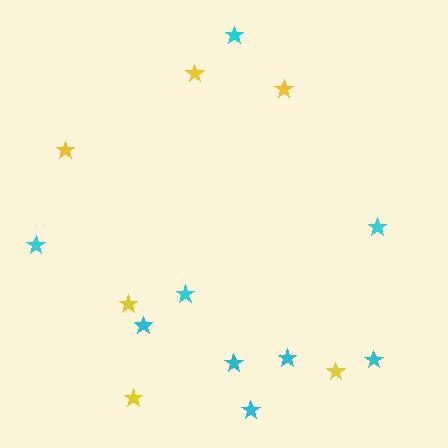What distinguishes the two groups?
There are 2 groups: one group of yellow stars (6) and one group of cyan stars (9).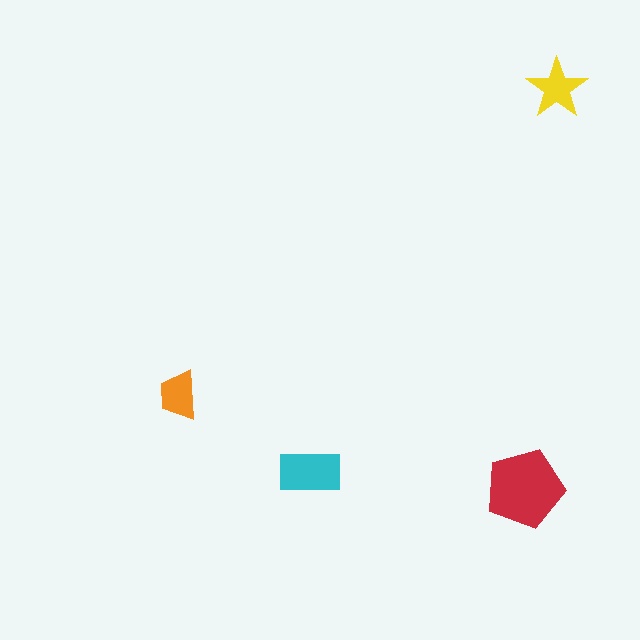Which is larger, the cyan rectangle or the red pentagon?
The red pentagon.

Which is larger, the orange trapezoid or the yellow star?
The yellow star.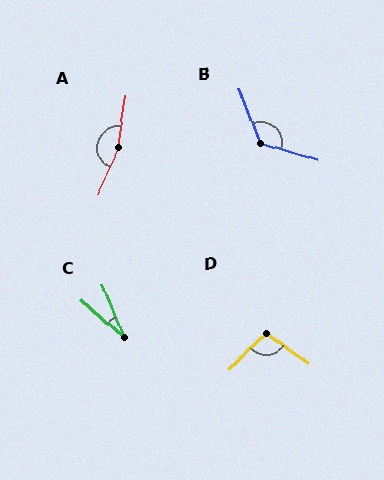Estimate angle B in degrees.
Approximately 129 degrees.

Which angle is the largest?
A, at approximately 163 degrees.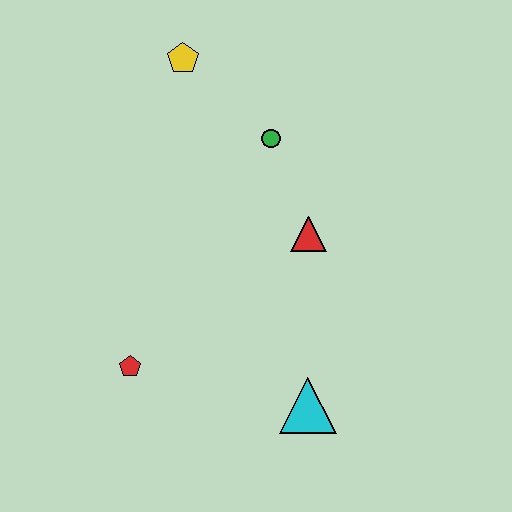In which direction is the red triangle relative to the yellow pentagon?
The red triangle is below the yellow pentagon.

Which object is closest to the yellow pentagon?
The green circle is closest to the yellow pentagon.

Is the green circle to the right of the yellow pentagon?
Yes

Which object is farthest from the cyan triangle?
The yellow pentagon is farthest from the cyan triangle.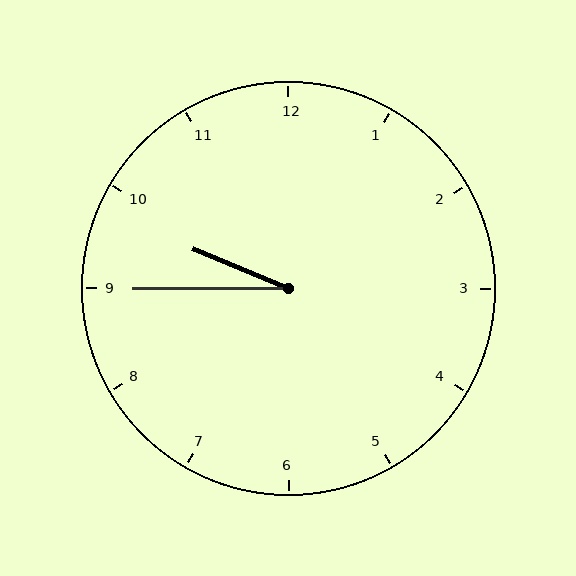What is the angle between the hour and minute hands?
Approximately 22 degrees.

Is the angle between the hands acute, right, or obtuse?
It is acute.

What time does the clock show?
9:45.